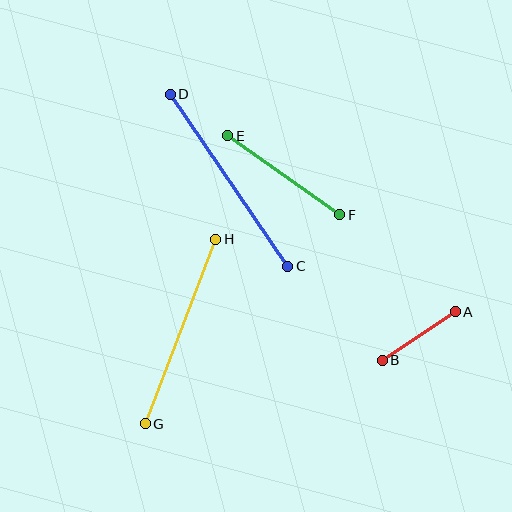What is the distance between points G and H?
The distance is approximately 197 pixels.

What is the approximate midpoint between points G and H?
The midpoint is at approximately (180, 331) pixels.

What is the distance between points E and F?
The distance is approximately 137 pixels.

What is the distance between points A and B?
The distance is approximately 88 pixels.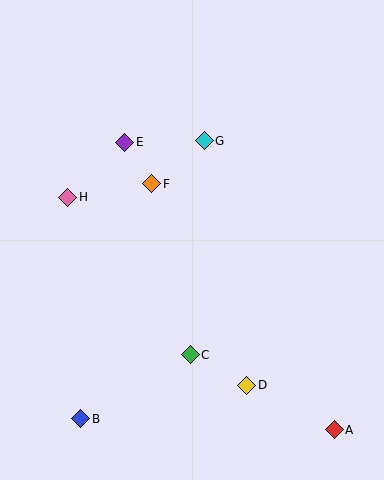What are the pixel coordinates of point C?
Point C is at (190, 355).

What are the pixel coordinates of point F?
Point F is at (152, 184).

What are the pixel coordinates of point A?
Point A is at (334, 430).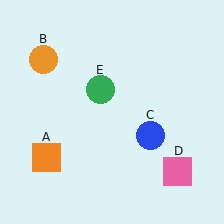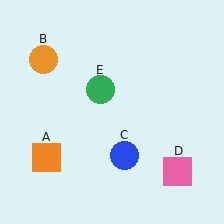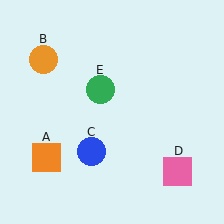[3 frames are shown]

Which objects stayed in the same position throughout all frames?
Orange square (object A) and orange circle (object B) and pink square (object D) and green circle (object E) remained stationary.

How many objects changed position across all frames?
1 object changed position: blue circle (object C).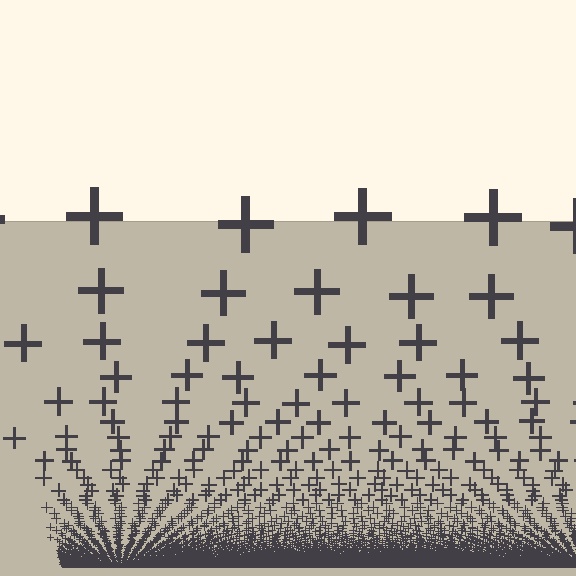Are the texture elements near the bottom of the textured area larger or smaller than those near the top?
Smaller. The gradient is inverted — elements near the bottom are smaller and denser.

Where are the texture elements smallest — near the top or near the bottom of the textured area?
Near the bottom.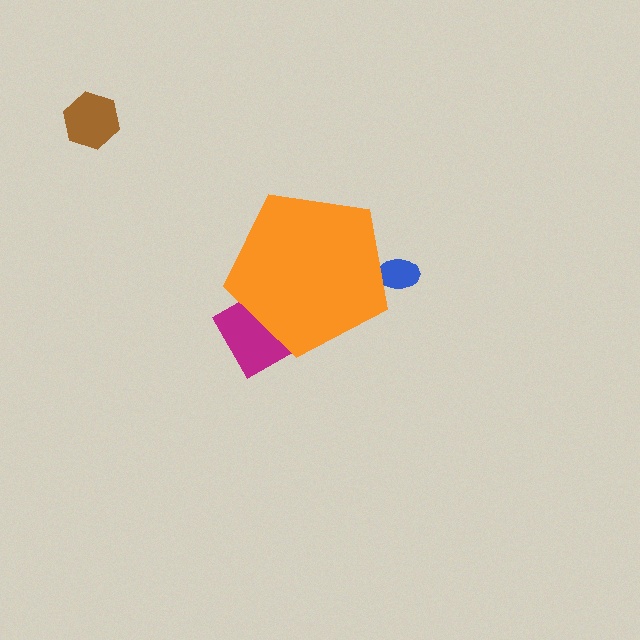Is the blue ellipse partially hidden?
Yes, the blue ellipse is partially hidden behind the orange pentagon.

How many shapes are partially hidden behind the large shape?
2 shapes are partially hidden.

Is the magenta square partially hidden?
Yes, the magenta square is partially hidden behind the orange pentagon.